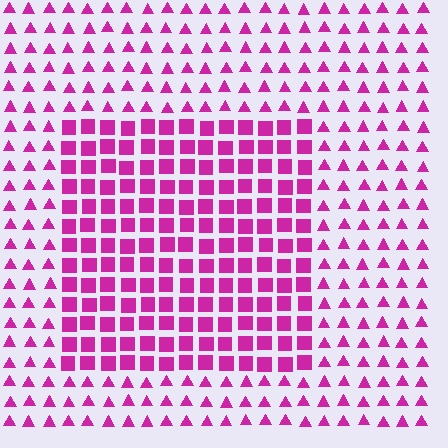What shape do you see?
I see a rectangle.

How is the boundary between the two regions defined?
The boundary is defined by a change in element shape: squares inside vs. triangles outside. All elements share the same color and spacing.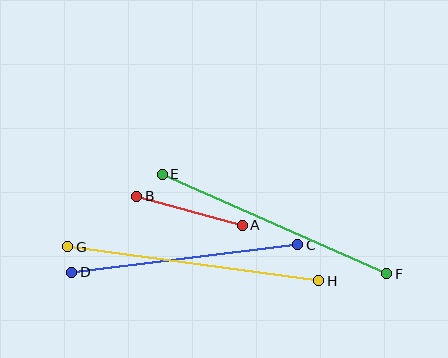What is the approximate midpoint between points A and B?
The midpoint is at approximately (190, 211) pixels.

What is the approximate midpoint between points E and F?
The midpoint is at approximately (274, 224) pixels.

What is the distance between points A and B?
The distance is approximately 110 pixels.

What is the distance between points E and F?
The distance is approximately 245 pixels.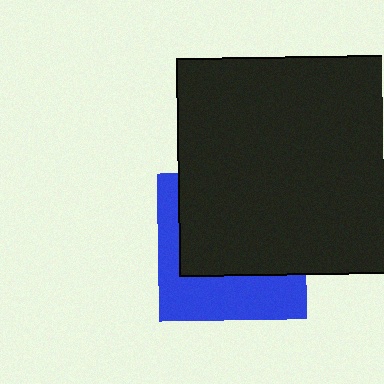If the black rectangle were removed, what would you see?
You would see the complete blue square.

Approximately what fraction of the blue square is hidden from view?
Roughly 61% of the blue square is hidden behind the black rectangle.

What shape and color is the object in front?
The object in front is a black rectangle.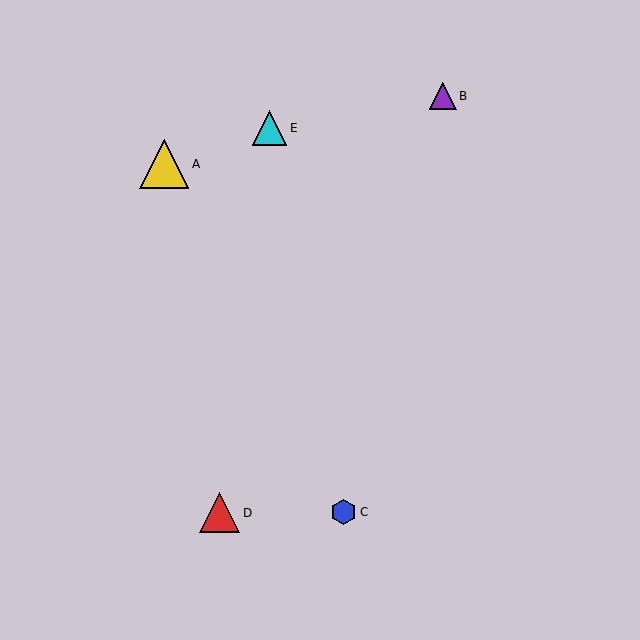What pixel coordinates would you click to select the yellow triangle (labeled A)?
Click at (164, 164) to select the yellow triangle A.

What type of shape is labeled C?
Shape C is a blue hexagon.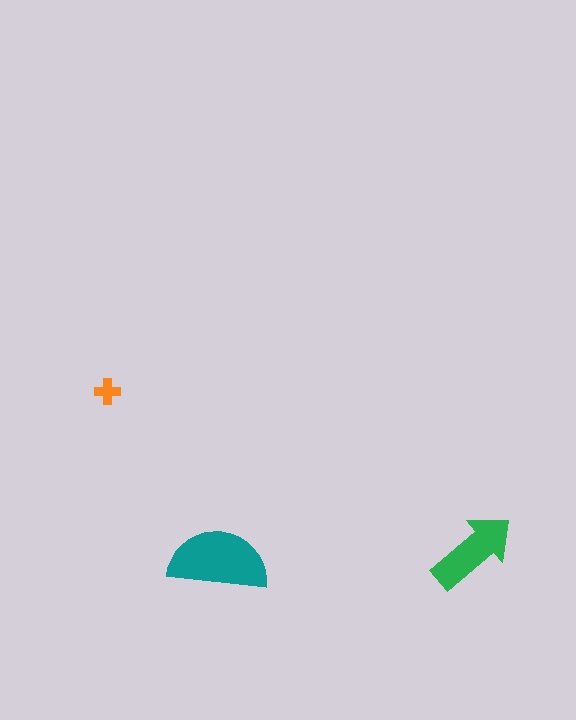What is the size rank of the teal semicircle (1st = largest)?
1st.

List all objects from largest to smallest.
The teal semicircle, the green arrow, the orange cross.